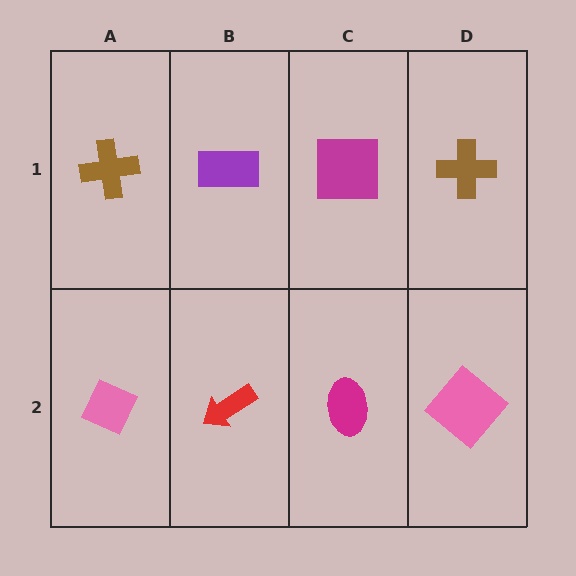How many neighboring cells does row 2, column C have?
3.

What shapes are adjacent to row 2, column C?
A magenta square (row 1, column C), a red arrow (row 2, column B), a pink diamond (row 2, column D).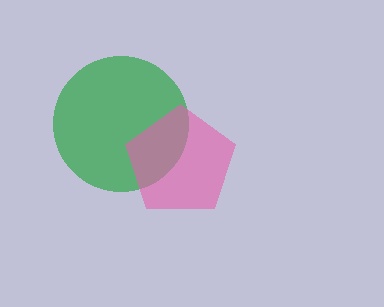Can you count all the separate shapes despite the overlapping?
Yes, there are 2 separate shapes.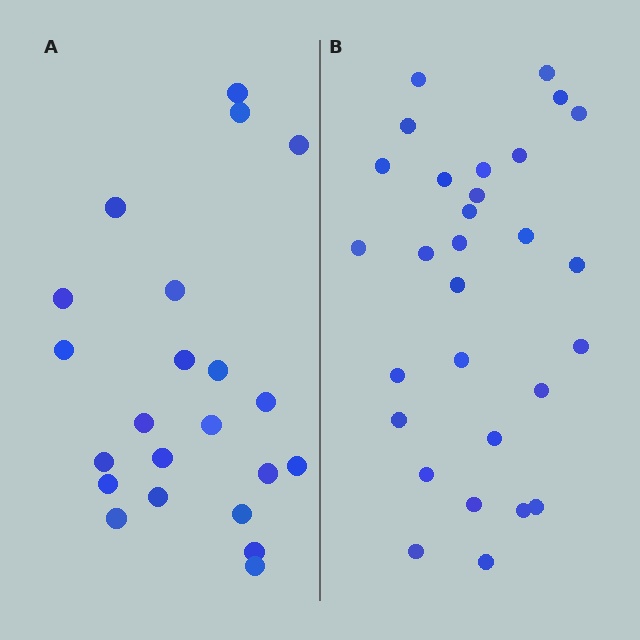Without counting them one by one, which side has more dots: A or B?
Region B (the right region) has more dots.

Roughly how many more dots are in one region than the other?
Region B has roughly 8 or so more dots than region A.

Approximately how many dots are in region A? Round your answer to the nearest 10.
About 20 dots. (The exact count is 22, which rounds to 20.)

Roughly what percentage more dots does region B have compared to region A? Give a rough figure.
About 30% more.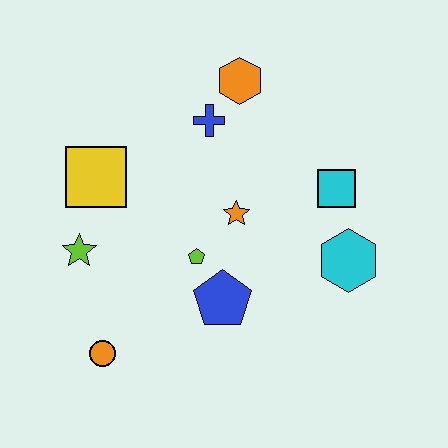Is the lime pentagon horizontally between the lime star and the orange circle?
No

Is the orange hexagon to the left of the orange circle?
No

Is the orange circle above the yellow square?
No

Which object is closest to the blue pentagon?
The lime pentagon is closest to the blue pentagon.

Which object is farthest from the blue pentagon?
The orange hexagon is farthest from the blue pentagon.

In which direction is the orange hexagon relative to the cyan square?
The orange hexagon is above the cyan square.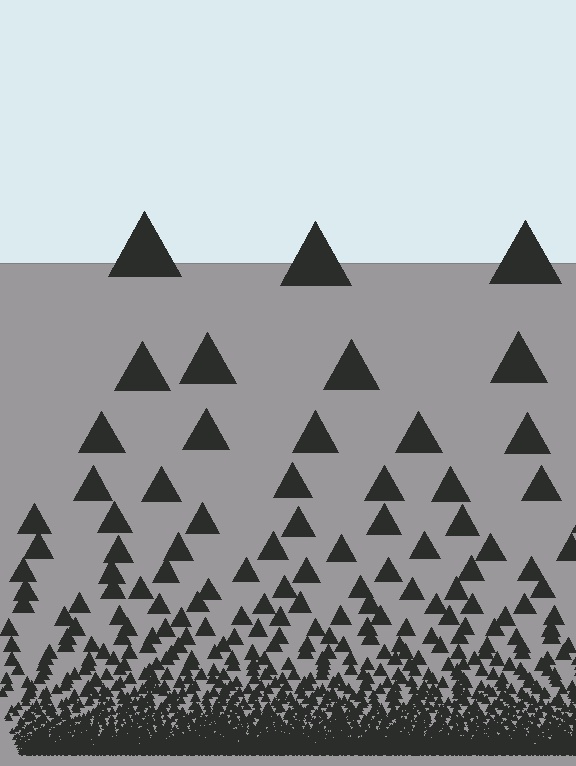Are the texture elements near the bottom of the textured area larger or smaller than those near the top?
Smaller. The gradient is inverted — elements near the bottom are smaller and denser.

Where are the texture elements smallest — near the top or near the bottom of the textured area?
Near the bottom.